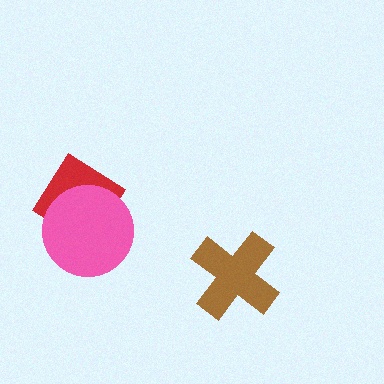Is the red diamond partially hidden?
Yes, it is partially covered by another shape.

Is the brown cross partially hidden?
No, no other shape covers it.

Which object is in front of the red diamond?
The pink circle is in front of the red diamond.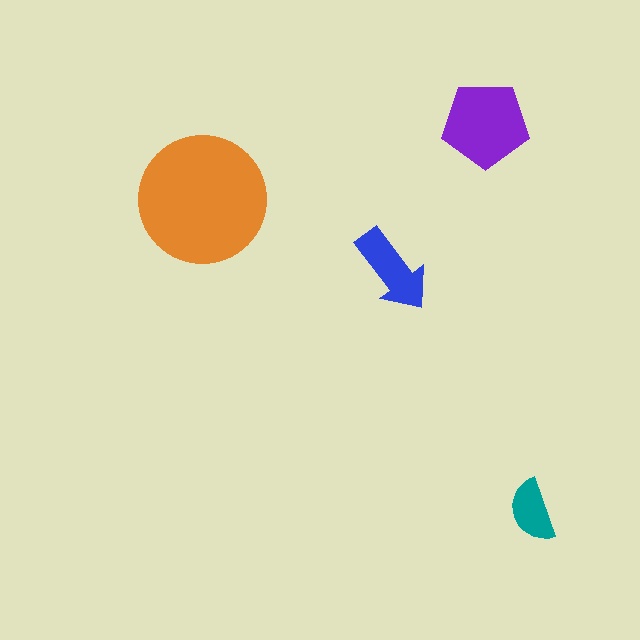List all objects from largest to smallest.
The orange circle, the purple pentagon, the blue arrow, the teal semicircle.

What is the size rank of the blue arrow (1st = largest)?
3rd.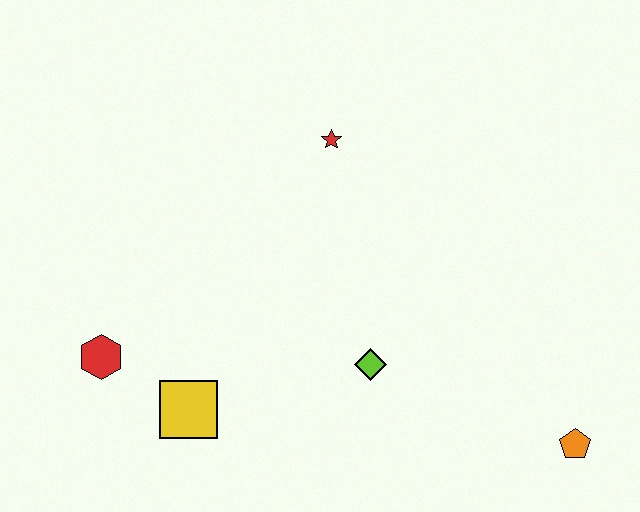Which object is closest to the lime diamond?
The yellow square is closest to the lime diamond.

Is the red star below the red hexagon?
No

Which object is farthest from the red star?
The orange pentagon is farthest from the red star.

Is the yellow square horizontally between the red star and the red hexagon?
Yes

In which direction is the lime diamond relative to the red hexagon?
The lime diamond is to the right of the red hexagon.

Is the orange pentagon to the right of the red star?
Yes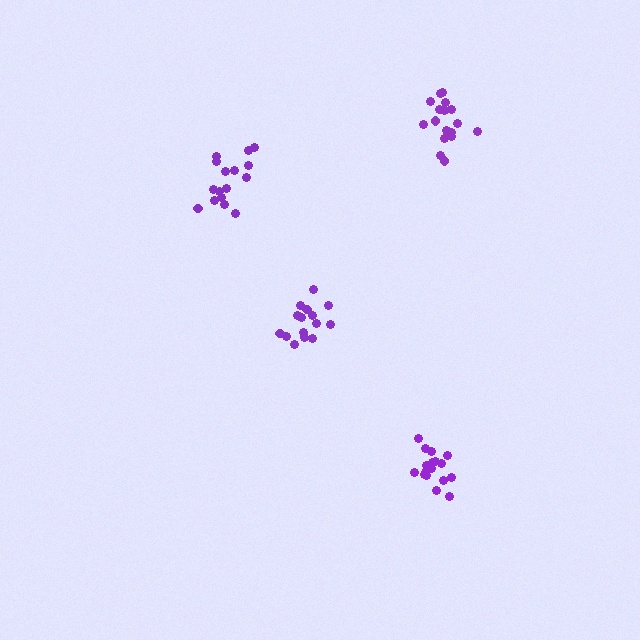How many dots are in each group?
Group 1: 18 dots, Group 2: 15 dots, Group 3: 16 dots, Group 4: 17 dots (66 total).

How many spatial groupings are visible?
There are 4 spatial groupings.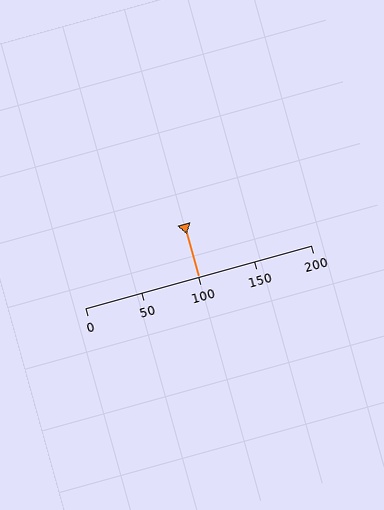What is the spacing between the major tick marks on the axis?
The major ticks are spaced 50 apart.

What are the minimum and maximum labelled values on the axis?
The axis runs from 0 to 200.